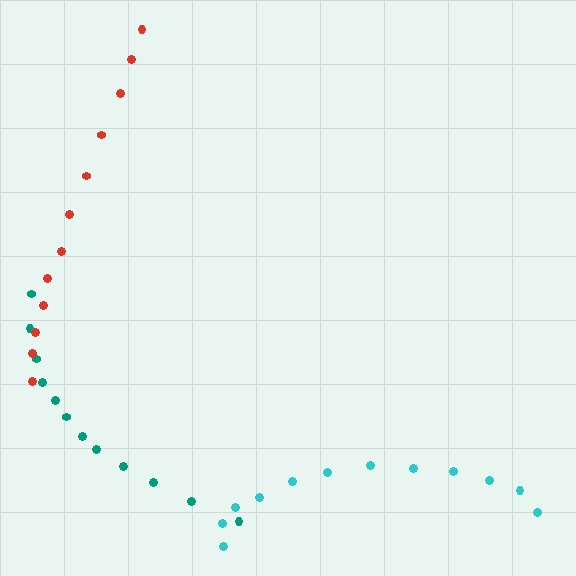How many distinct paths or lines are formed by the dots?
There are 3 distinct paths.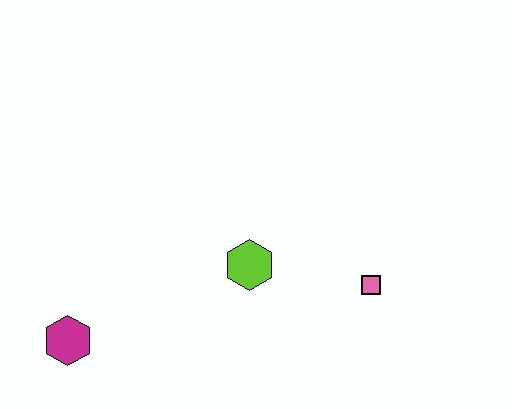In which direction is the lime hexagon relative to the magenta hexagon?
The lime hexagon is to the right of the magenta hexagon.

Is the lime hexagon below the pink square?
No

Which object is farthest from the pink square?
The magenta hexagon is farthest from the pink square.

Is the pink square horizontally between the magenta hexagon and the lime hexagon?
No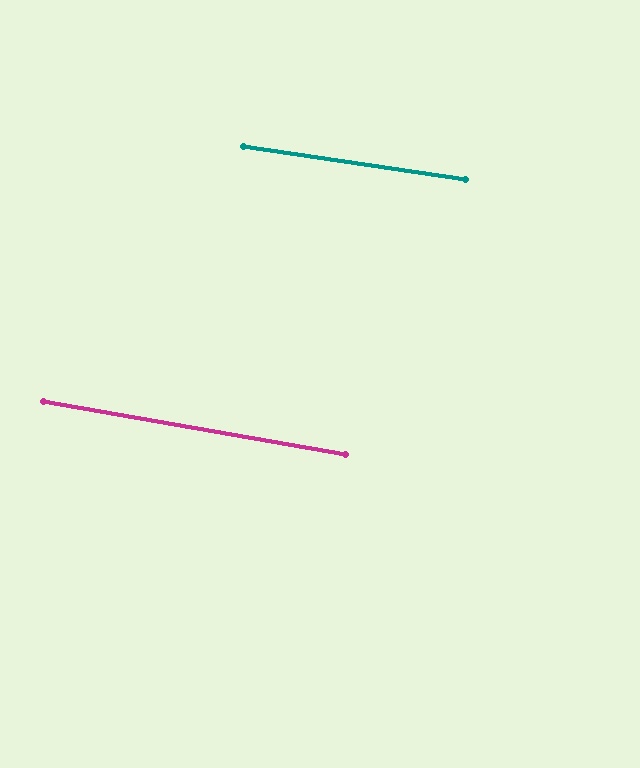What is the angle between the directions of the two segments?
Approximately 2 degrees.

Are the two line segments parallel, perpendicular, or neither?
Parallel — their directions differ by only 1.5°.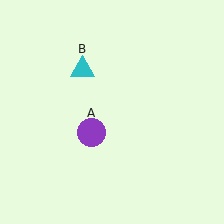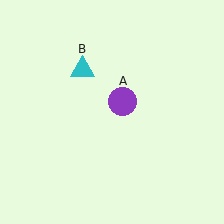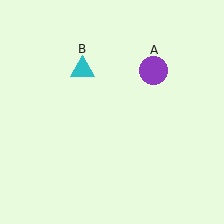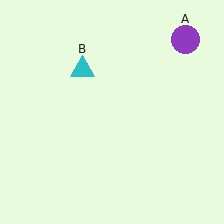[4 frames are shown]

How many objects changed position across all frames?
1 object changed position: purple circle (object A).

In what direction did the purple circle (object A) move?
The purple circle (object A) moved up and to the right.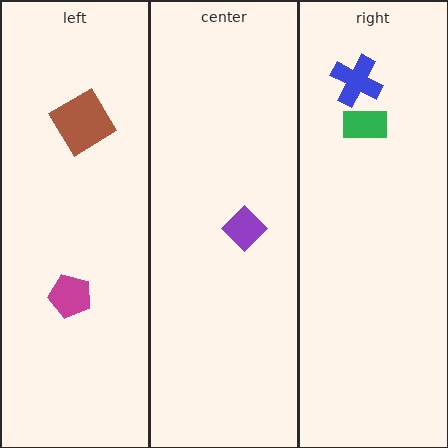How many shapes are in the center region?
1.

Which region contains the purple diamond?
The center region.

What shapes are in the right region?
The green rectangle, the blue cross.